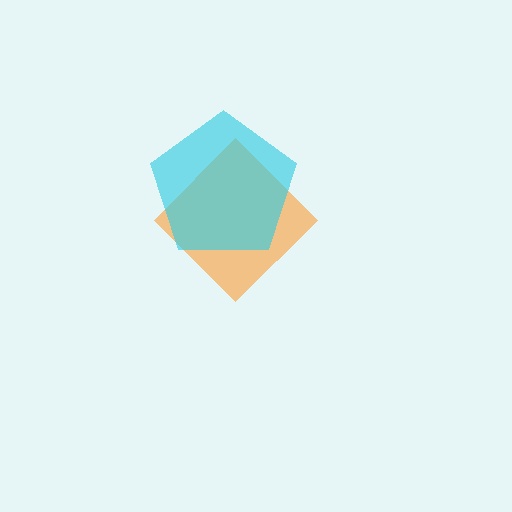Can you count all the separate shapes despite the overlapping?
Yes, there are 2 separate shapes.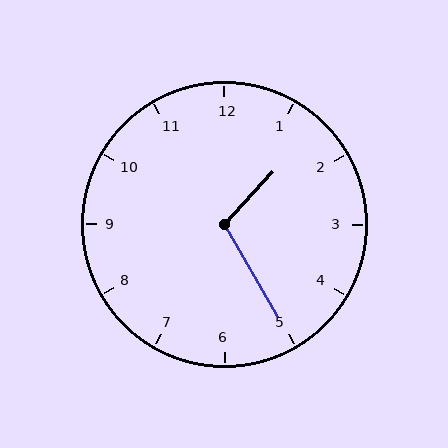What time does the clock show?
1:25.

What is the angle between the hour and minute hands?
Approximately 108 degrees.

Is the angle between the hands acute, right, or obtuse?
It is obtuse.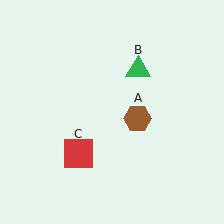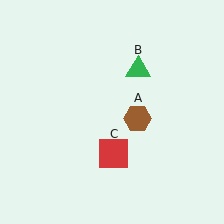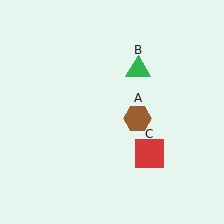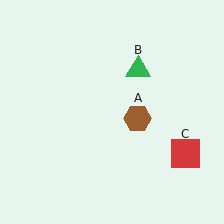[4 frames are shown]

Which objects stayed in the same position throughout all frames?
Brown hexagon (object A) and green triangle (object B) remained stationary.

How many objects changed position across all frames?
1 object changed position: red square (object C).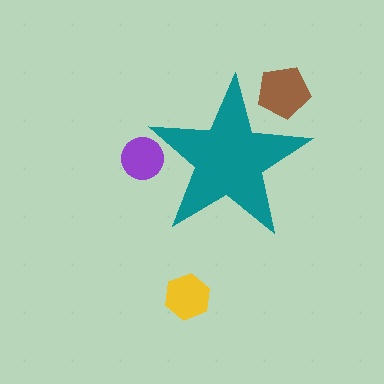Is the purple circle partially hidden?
Yes, the purple circle is partially hidden behind the teal star.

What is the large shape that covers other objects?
A teal star.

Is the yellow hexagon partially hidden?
No, the yellow hexagon is fully visible.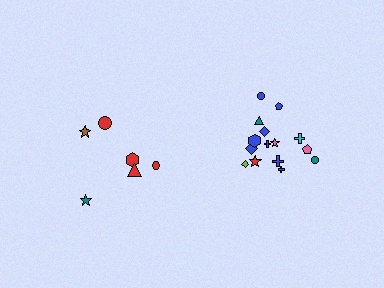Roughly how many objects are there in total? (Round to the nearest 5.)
Roughly 20 objects in total.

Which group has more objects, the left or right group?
The right group.